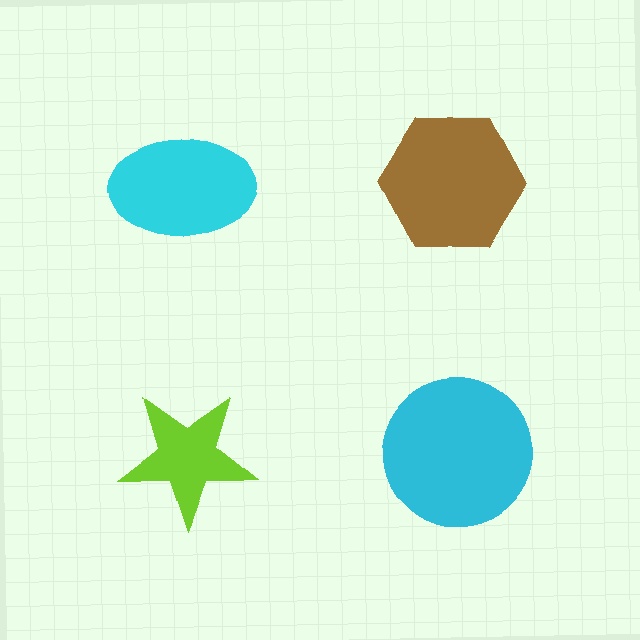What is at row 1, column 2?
A brown hexagon.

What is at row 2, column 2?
A cyan circle.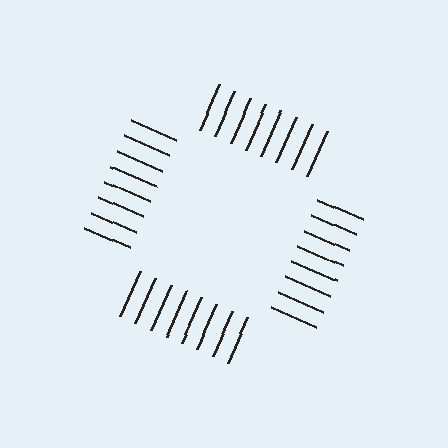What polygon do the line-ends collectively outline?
An illusory square — the line segments terminate on its edges but no continuous stroke is drawn.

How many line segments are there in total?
32 — 8 along each of the 4 edges.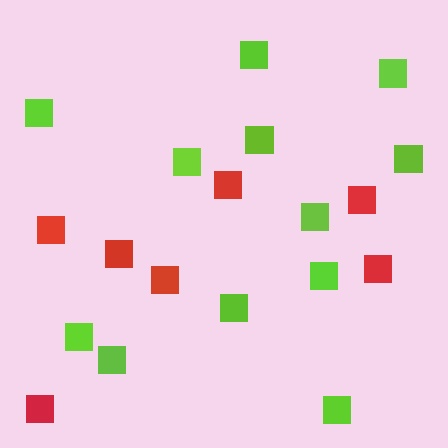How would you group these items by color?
There are 2 groups: one group of red squares (7) and one group of lime squares (12).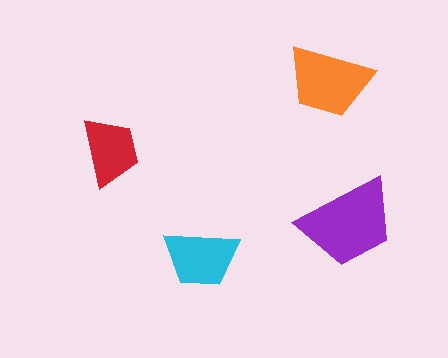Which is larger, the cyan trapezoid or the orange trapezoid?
The orange one.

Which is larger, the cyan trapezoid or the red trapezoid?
The cyan one.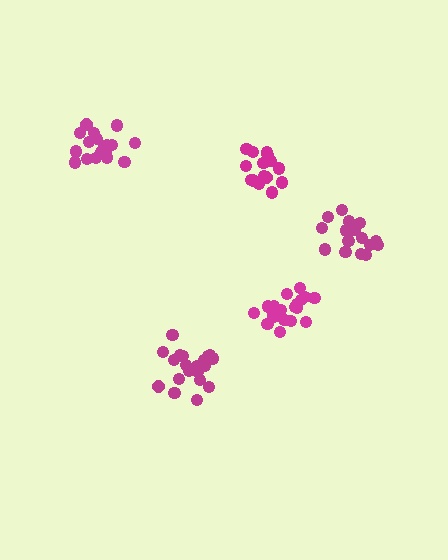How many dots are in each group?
Group 1: 20 dots, Group 2: 16 dots, Group 3: 17 dots, Group 4: 19 dots, Group 5: 20 dots (92 total).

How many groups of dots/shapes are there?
There are 5 groups.